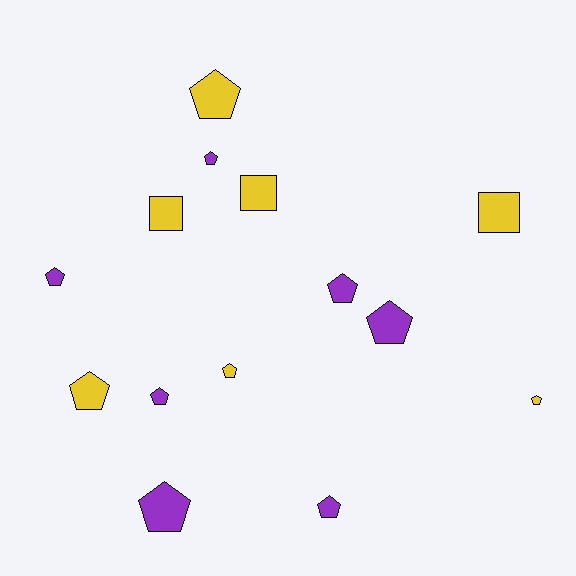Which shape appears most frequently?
Pentagon, with 11 objects.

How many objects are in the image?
There are 14 objects.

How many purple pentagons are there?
There are 7 purple pentagons.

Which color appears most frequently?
Yellow, with 7 objects.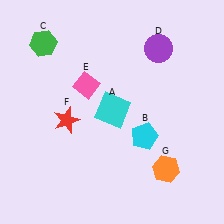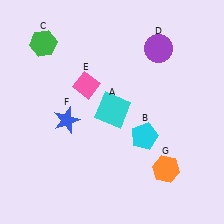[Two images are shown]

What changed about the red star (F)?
In Image 1, F is red. In Image 2, it changed to blue.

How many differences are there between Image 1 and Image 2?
There is 1 difference between the two images.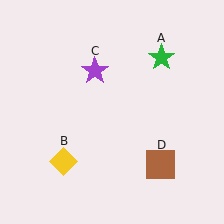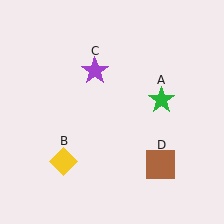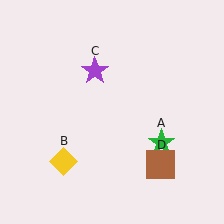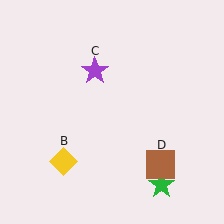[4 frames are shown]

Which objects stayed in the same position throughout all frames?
Yellow diamond (object B) and purple star (object C) and brown square (object D) remained stationary.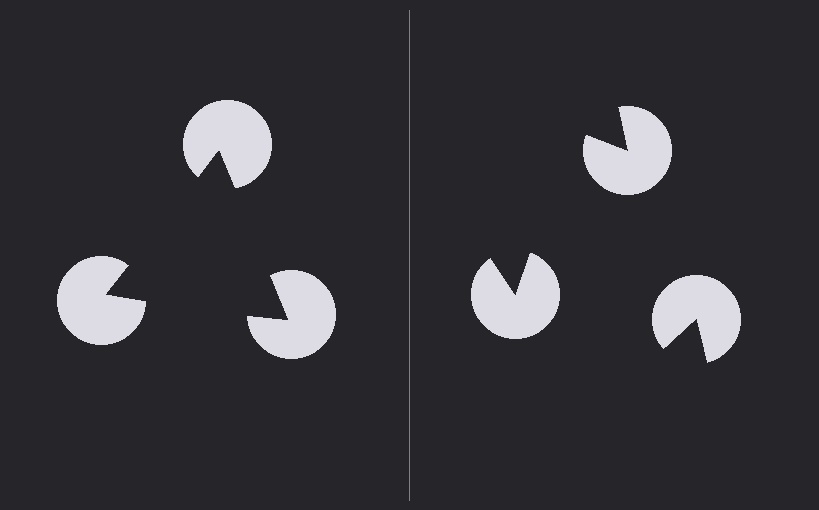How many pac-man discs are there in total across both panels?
6 — 3 on each side.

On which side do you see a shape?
An illusory triangle appears on the left side. On the right side the wedge cuts are rotated, so no coherent shape forms.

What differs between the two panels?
The pac-man discs are positioned identically on both sides; only the wedge orientations differ. On the left they align to a triangle; on the right they are misaligned.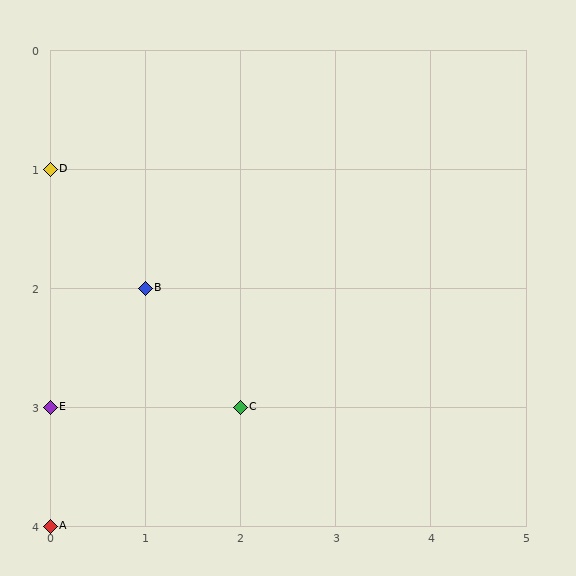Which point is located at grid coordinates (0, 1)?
Point D is at (0, 1).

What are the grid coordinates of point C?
Point C is at grid coordinates (2, 3).